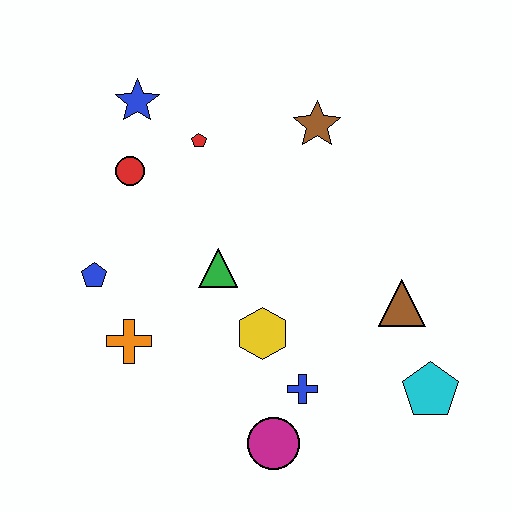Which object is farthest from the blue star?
The cyan pentagon is farthest from the blue star.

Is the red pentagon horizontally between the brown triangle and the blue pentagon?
Yes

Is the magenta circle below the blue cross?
Yes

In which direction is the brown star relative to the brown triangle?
The brown star is above the brown triangle.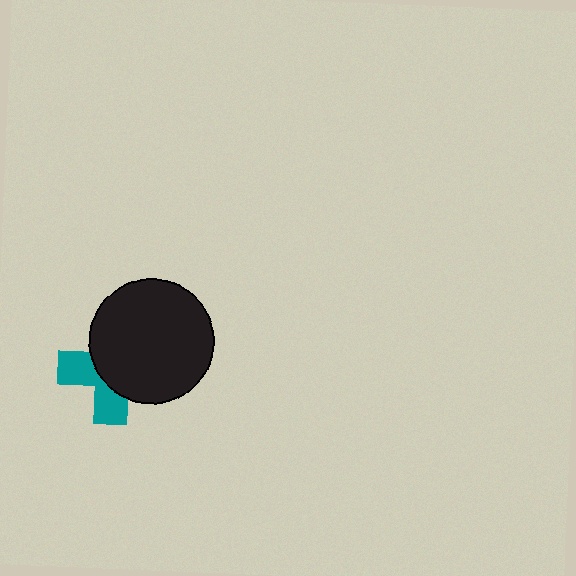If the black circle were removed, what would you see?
You would see the complete teal cross.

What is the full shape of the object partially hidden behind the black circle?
The partially hidden object is a teal cross.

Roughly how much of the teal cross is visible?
A small part of it is visible (roughly 38%).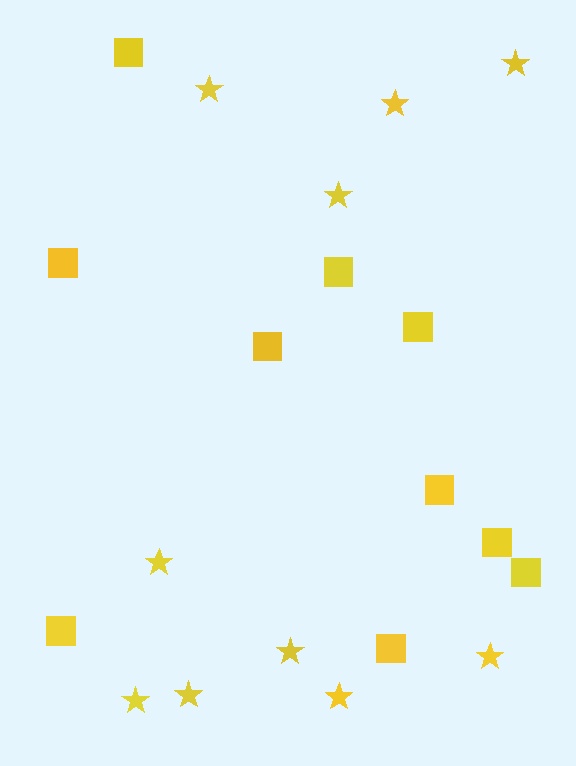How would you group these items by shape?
There are 2 groups: one group of stars (10) and one group of squares (10).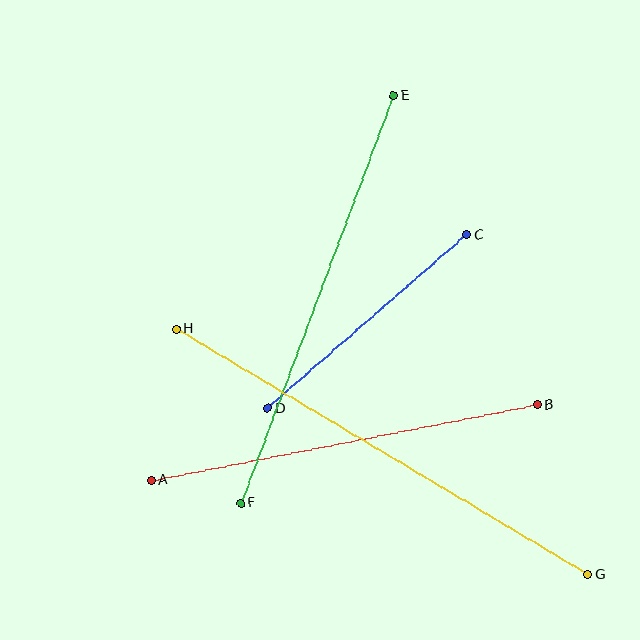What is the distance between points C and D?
The distance is approximately 264 pixels.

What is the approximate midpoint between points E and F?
The midpoint is at approximately (317, 299) pixels.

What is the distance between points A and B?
The distance is approximately 393 pixels.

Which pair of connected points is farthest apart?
Points G and H are farthest apart.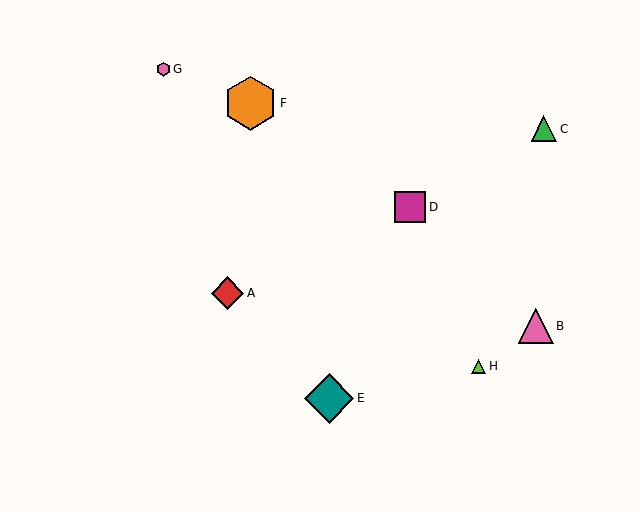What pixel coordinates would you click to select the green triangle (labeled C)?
Click at (544, 129) to select the green triangle C.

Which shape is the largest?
The orange hexagon (labeled F) is the largest.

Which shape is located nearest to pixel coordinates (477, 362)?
The lime triangle (labeled H) at (479, 366) is nearest to that location.